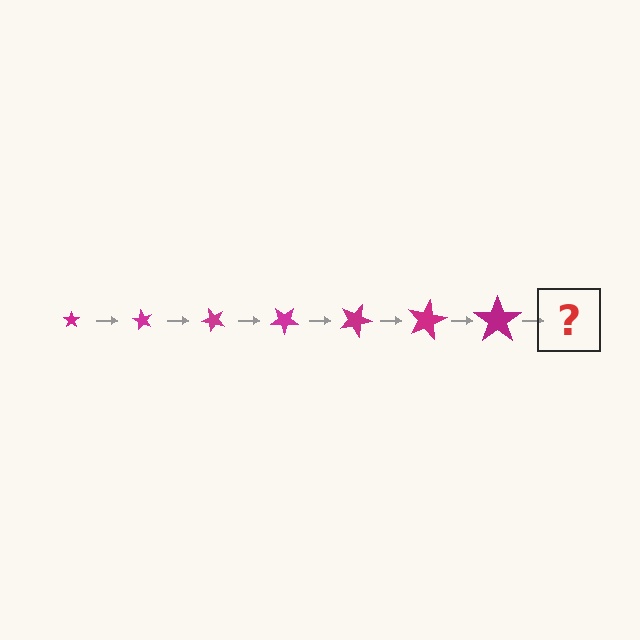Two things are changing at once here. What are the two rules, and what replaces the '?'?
The two rules are that the star grows larger each step and it rotates 60 degrees each step. The '?' should be a star, larger than the previous one and rotated 420 degrees from the start.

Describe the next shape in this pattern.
It should be a star, larger than the previous one and rotated 420 degrees from the start.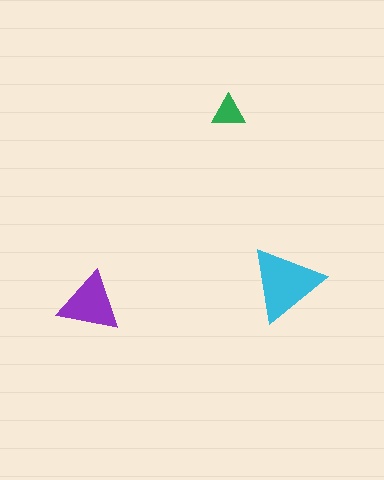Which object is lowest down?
The purple triangle is bottommost.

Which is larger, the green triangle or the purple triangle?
The purple one.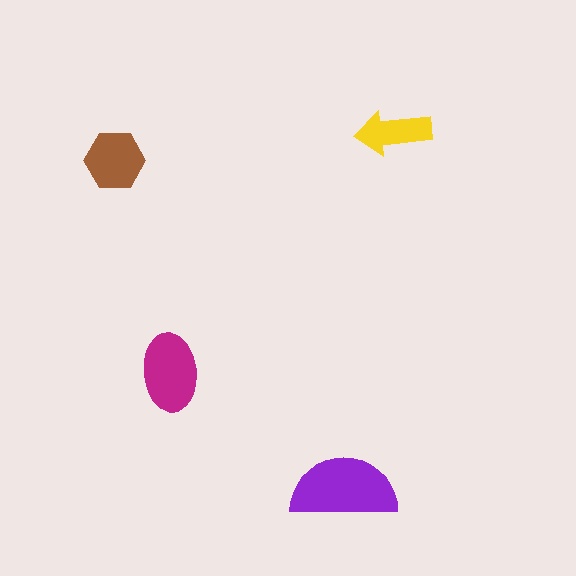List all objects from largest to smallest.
The purple semicircle, the magenta ellipse, the brown hexagon, the yellow arrow.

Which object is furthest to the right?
The yellow arrow is rightmost.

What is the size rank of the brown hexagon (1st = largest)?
3rd.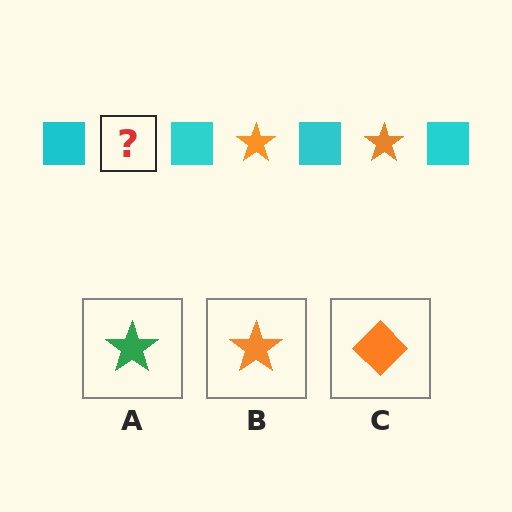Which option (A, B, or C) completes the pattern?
B.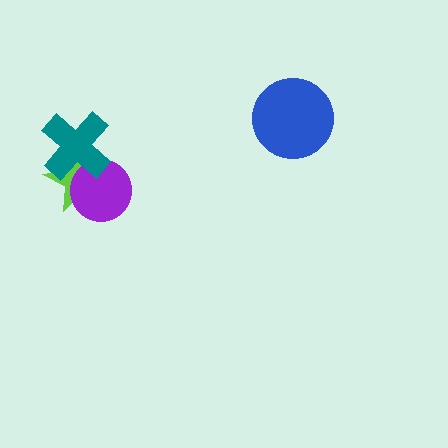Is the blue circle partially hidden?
No, no other shape covers it.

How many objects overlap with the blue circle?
0 objects overlap with the blue circle.